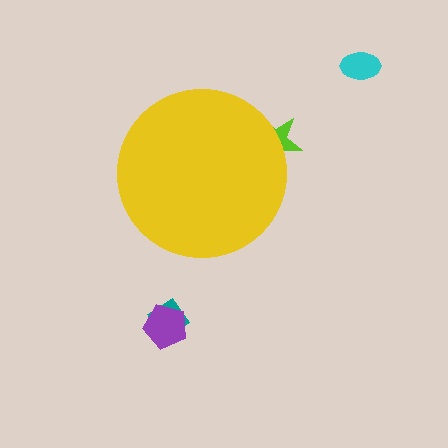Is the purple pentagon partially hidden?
No, the purple pentagon is fully visible.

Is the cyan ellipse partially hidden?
No, the cyan ellipse is fully visible.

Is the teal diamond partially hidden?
No, the teal diamond is fully visible.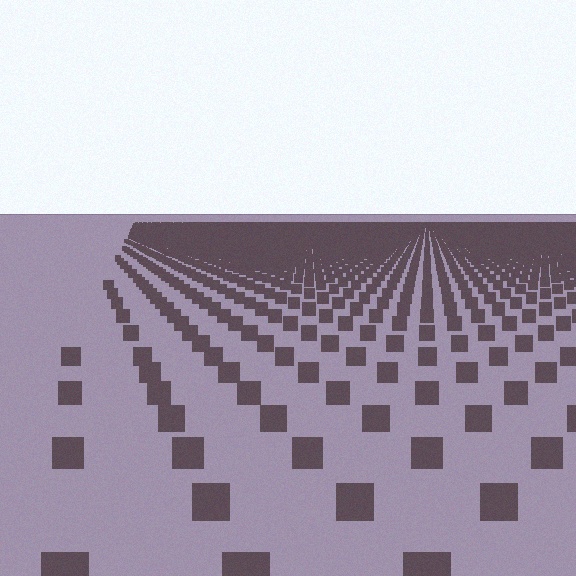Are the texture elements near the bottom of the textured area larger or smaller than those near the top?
Larger. Near the bottom, elements are closer to the viewer and appear at a bigger on-screen size.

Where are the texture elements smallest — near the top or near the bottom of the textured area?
Near the top.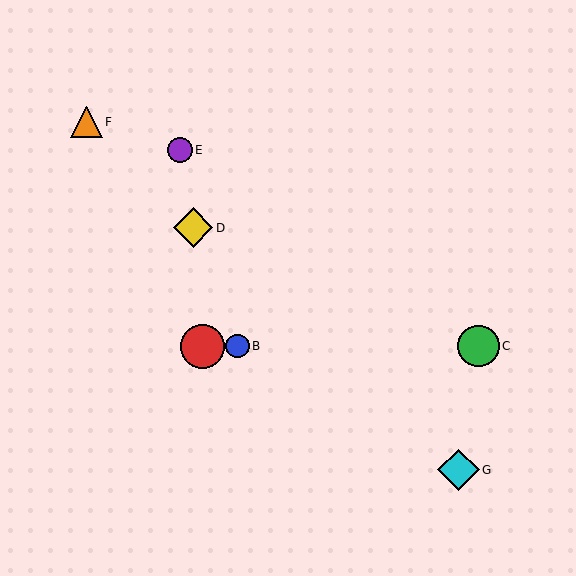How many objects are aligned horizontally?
3 objects (A, B, C) are aligned horizontally.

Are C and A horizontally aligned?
Yes, both are at y≈346.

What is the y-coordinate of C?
Object C is at y≈346.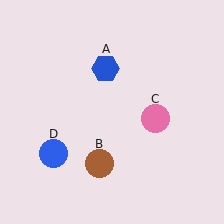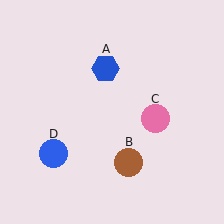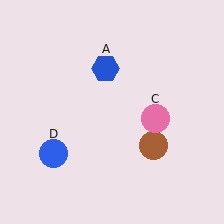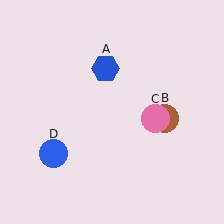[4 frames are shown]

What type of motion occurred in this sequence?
The brown circle (object B) rotated counterclockwise around the center of the scene.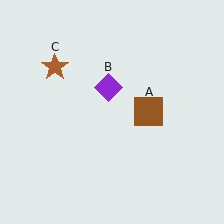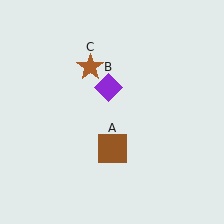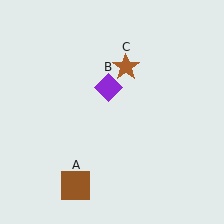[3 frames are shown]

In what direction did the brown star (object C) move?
The brown star (object C) moved right.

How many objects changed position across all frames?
2 objects changed position: brown square (object A), brown star (object C).